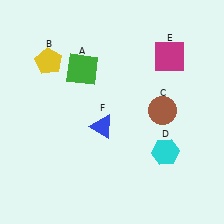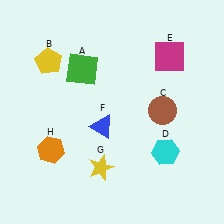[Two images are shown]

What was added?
A yellow star (G), an orange hexagon (H) were added in Image 2.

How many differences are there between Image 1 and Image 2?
There are 2 differences between the two images.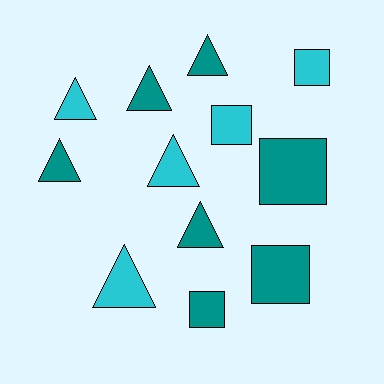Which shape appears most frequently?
Triangle, with 7 objects.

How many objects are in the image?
There are 12 objects.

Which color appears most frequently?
Teal, with 7 objects.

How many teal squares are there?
There are 3 teal squares.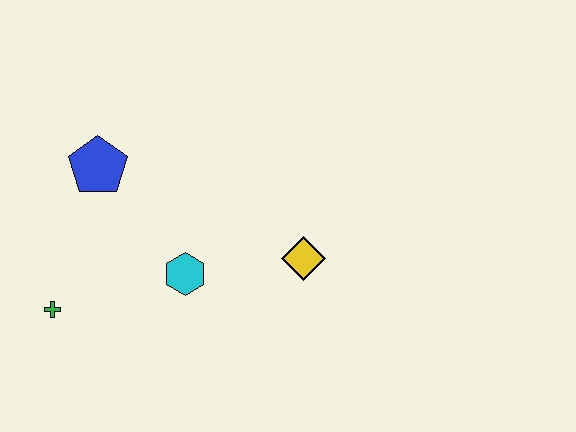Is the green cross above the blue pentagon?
No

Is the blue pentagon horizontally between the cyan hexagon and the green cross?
Yes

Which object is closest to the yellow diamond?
The cyan hexagon is closest to the yellow diamond.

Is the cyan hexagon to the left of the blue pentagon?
No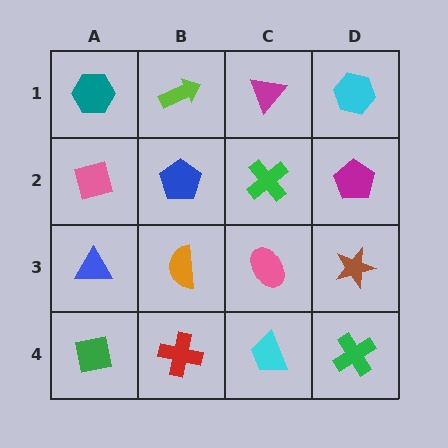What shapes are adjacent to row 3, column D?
A magenta pentagon (row 2, column D), a green cross (row 4, column D), a pink ellipse (row 3, column C).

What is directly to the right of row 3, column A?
An orange semicircle.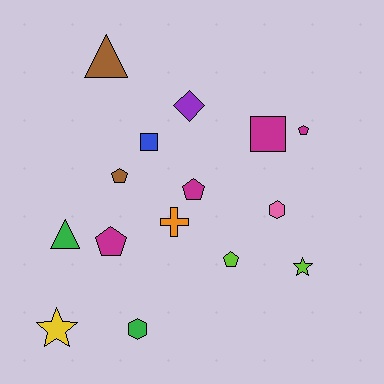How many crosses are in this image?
There is 1 cross.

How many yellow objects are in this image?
There is 1 yellow object.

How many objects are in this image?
There are 15 objects.